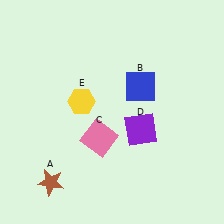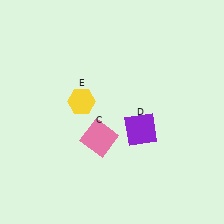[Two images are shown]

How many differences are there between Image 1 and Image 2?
There are 2 differences between the two images.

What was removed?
The brown star (A), the blue square (B) were removed in Image 2.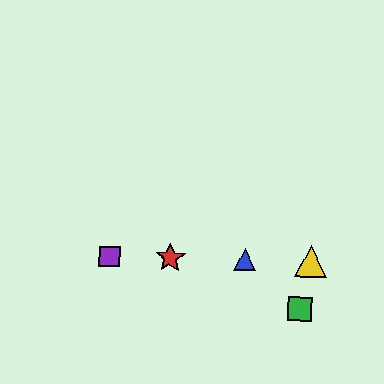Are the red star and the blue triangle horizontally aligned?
Yes, both are at y≈258.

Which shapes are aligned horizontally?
The red star, the blue triangle, the yellow triangle, the purple square are aligned horizontally.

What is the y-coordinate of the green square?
The green square is at y≈309.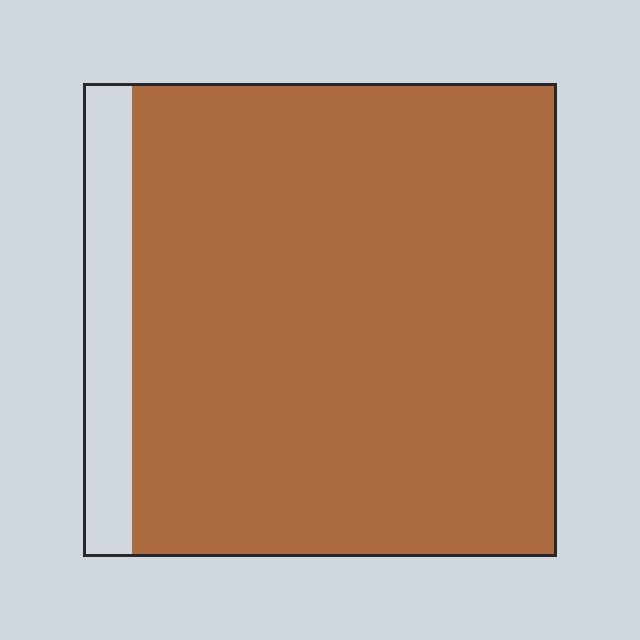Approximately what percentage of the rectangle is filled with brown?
Approximately 90%.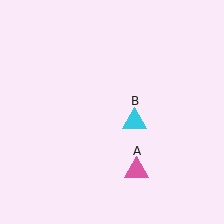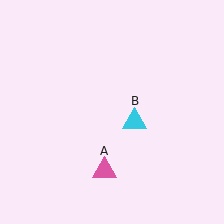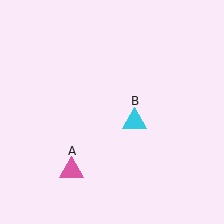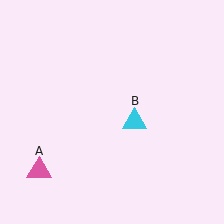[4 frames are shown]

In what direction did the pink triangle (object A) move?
The pink triangle (object A) moved left.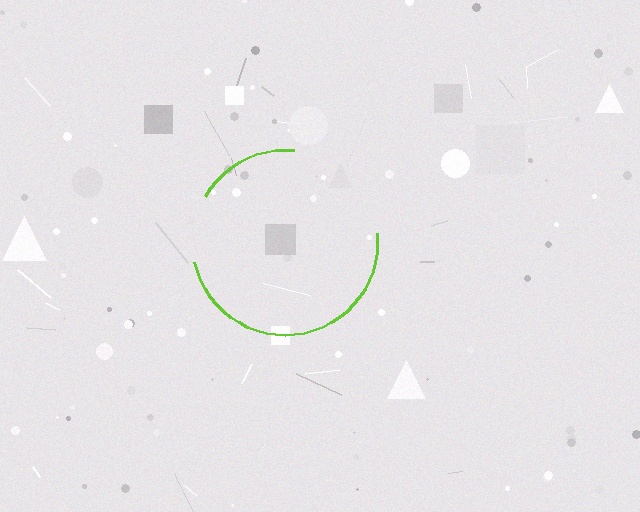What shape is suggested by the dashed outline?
The dashed outline suggests a circle.